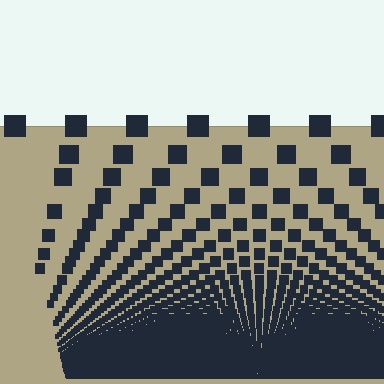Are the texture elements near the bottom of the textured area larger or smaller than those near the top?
Smaller. The gradient is inverted — elements near the bottom are smaller and denser.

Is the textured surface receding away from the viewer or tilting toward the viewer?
The surface appears to tilt toward the viewer. Texture elements get larger and sparser toward the top.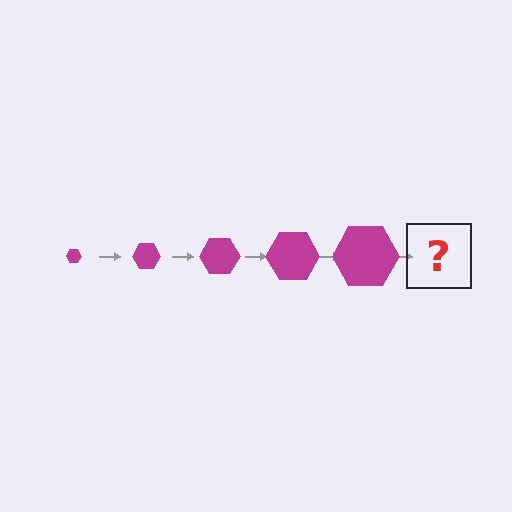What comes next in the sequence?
The next element should be a magenta hexagon, larger than the previous one.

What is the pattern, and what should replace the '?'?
The pattern is that the hexagon gets progressively larger each step. The '?' should be a magenta hexagon, larger than the previous one.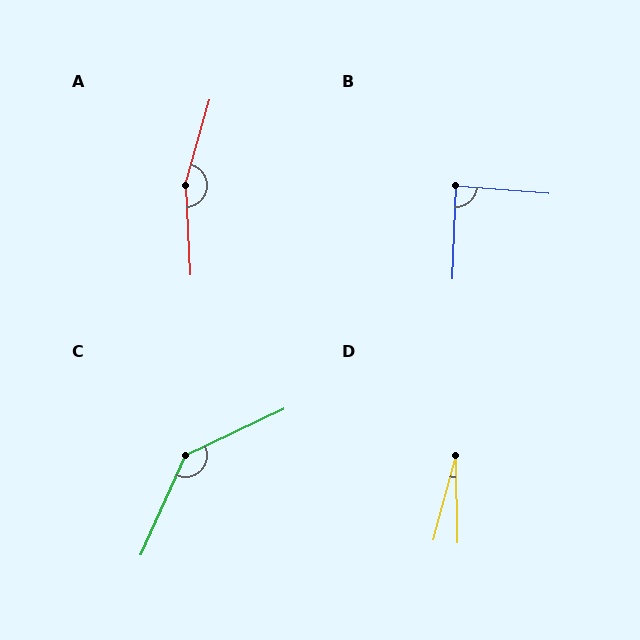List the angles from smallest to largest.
D (15°), B (87°), C (139°), A (161°).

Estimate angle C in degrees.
Approximately 139 degrees.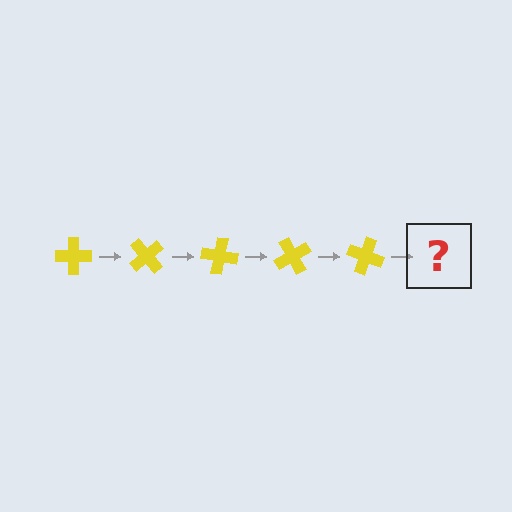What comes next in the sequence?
The next element should be a yellow cross rotated 250 degrees.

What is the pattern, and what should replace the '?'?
The pattern is that the cross rotates 50 degrees each step. The '?' should be a yellow cross rotated 250 degrees.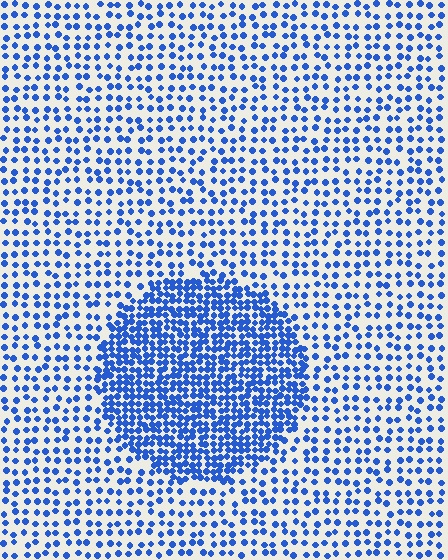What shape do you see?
I see a circle.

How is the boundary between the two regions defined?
The boundary is defined by a change in element density (approximately 2.3x ratio). All elements are the same color, size, and shape.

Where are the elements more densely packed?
The elements are more densely packed inside the circle boundary.